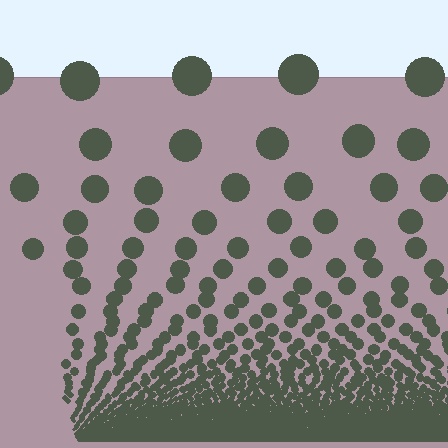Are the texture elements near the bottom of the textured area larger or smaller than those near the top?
Smaller. The gradient is inverted — elements near the bottom are smaller and denser.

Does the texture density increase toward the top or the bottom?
Density increases toward the bottom.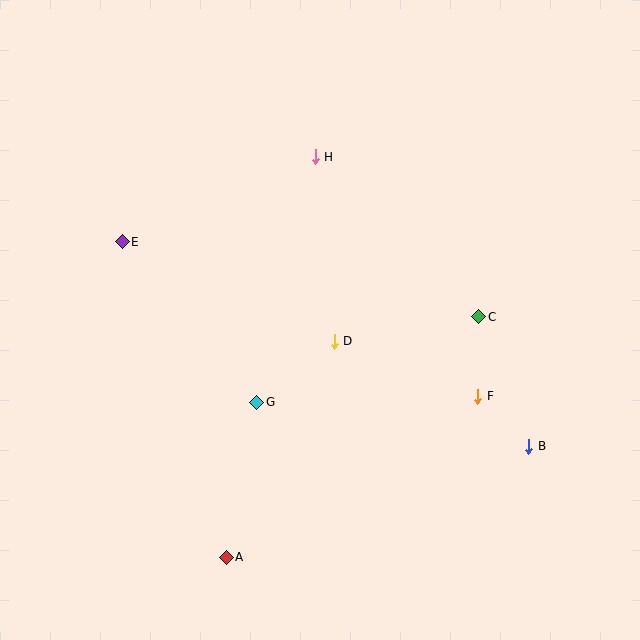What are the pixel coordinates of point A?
Point A is at (226, 557).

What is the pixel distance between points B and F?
The distance between B and F is 72 pixels.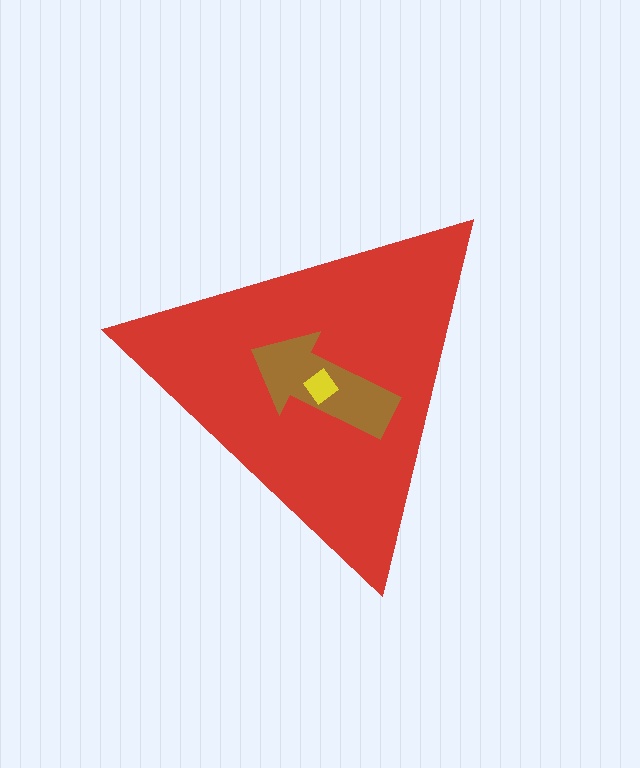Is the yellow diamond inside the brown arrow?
Yes.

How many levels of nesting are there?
3.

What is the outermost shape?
The red triangle.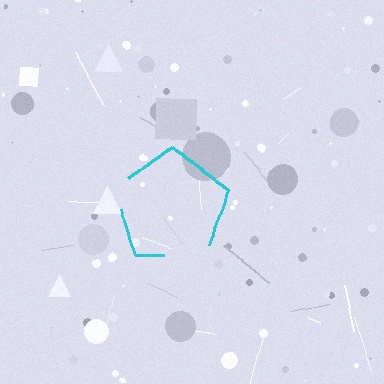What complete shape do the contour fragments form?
The contour fragments form a pentagon.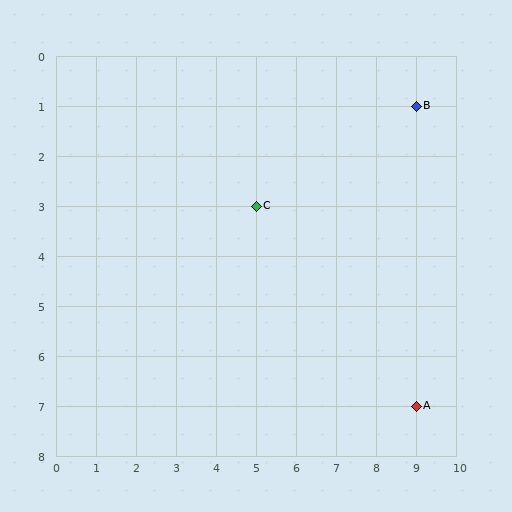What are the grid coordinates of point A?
Point A is at grid coordinates (9, 7).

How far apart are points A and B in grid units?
Points A and B are 6 rows apart.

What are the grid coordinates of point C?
Point C is at grid coordinates (5, 3).